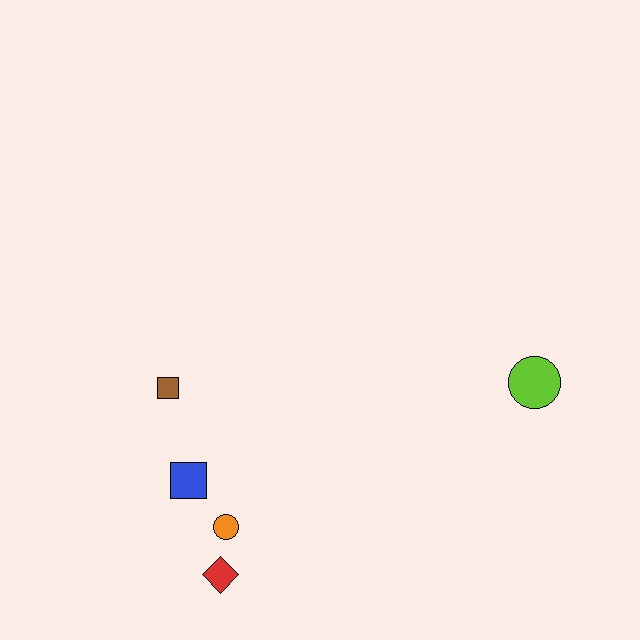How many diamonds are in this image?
There is 1 diamond.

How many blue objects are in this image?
There is 1 blue object.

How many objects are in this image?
There are 5 objects.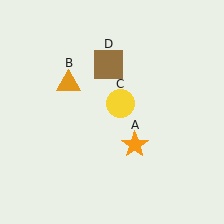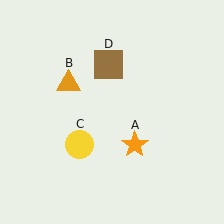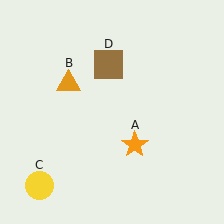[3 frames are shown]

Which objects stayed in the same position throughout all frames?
Orange star (object A) and orange triangle (object B) and brown square (object D) remained stationary.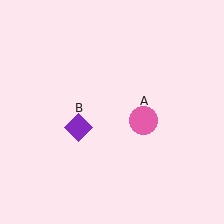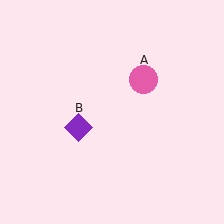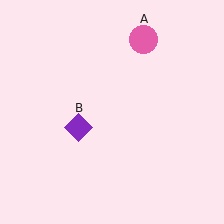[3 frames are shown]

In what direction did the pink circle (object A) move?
The pink circle (object A) moved up.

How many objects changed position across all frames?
1 object changed position: pink circle (object A).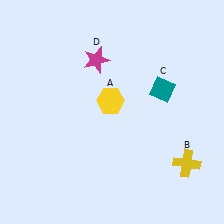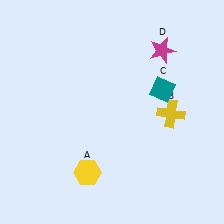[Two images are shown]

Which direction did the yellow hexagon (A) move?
The yellow hexagon (A) moved down.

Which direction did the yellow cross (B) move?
The yellow cross (B) moved up.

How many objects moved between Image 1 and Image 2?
3 objects moved between the two images.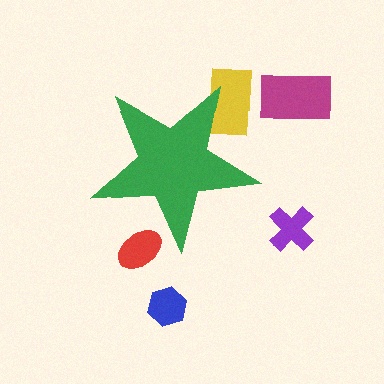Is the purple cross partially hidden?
No, the purple cross is fully visible.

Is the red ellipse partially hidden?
Yes, the red ellipse is partially hidden behind the green star.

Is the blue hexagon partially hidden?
No, the blue hexagon is fully visible.